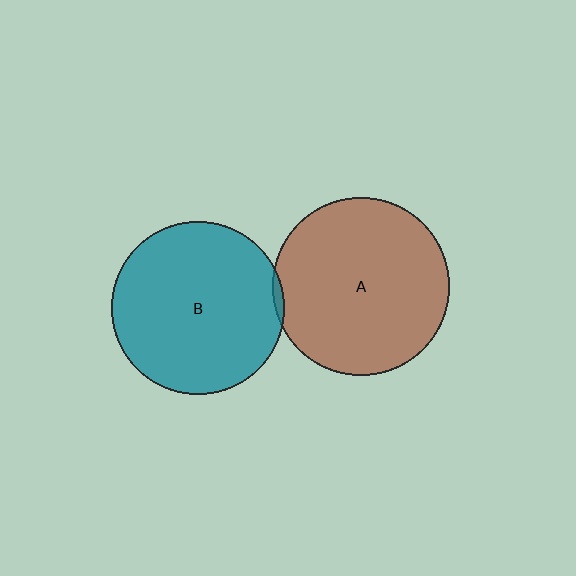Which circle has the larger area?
Circle A (brown).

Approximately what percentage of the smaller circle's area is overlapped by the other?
Approximately 5%.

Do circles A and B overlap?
Yes.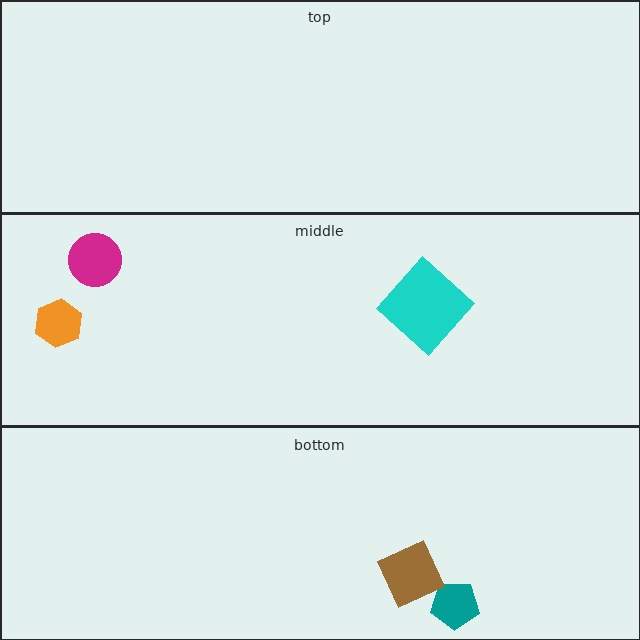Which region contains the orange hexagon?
The middle region.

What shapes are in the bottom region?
The teal pentagon, the brown diamond.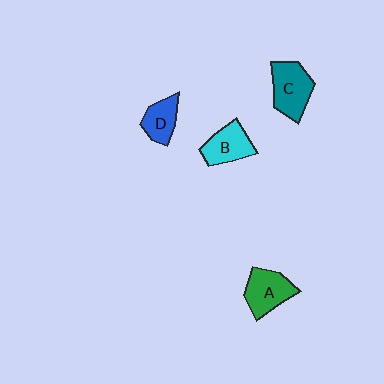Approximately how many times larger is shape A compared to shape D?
Approximately 1.4 times.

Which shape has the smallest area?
Shape D (blue).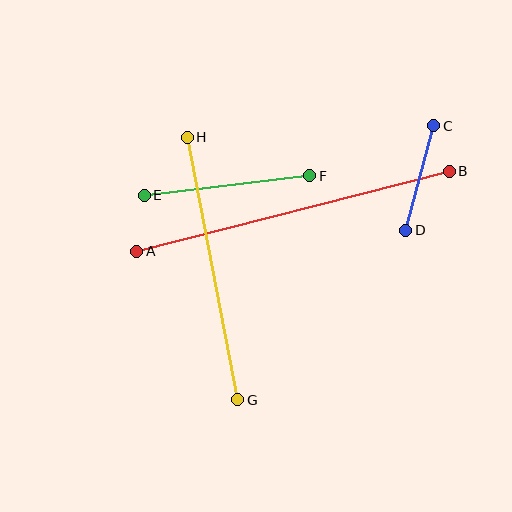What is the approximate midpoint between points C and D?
The midpoint is at approximately (420, 178) pixels.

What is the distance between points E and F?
The distance is approximately 167 pixels.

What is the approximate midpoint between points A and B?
The midpoint is at approximately (293, 211) pixels.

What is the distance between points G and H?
The distance is approximately 267 pixels.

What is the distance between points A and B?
The distance is approximately 323 pixels.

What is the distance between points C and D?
The distance is approximately 108 pixels.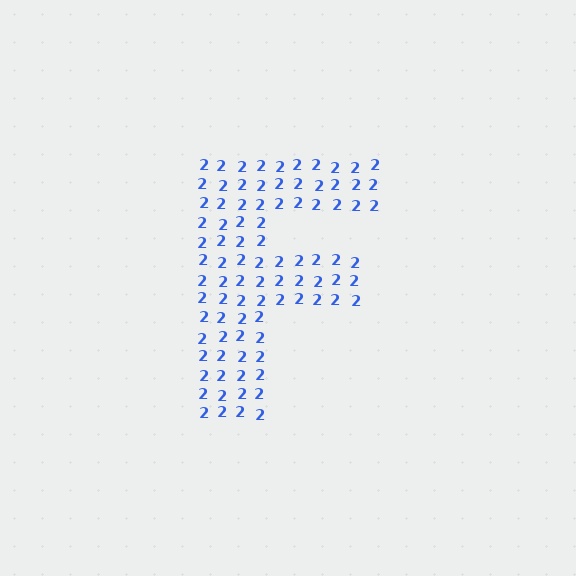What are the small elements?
The small elements are digit 2's.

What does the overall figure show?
The overall figure shows the letter F.